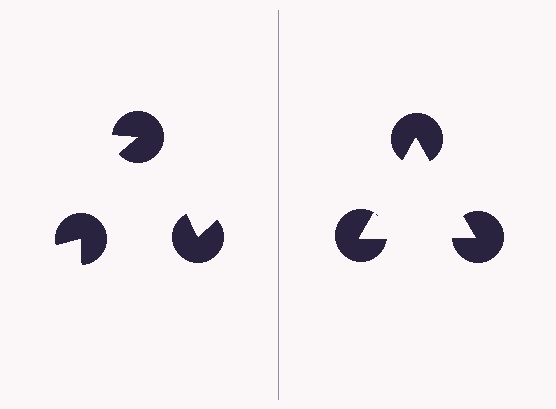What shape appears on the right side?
An illusory triangle.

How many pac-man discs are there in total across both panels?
6 — 3 on each side.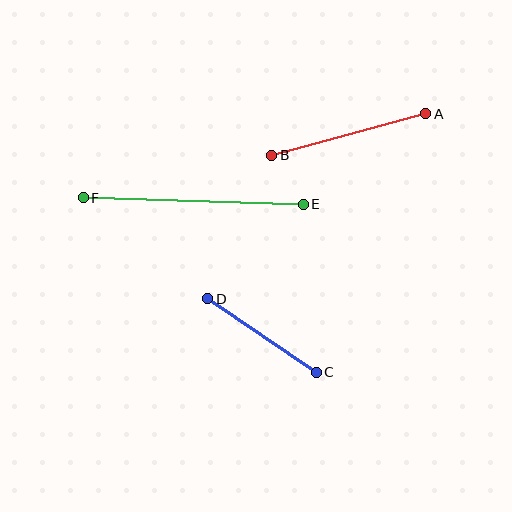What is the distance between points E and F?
The distance is approximately 220 pixels.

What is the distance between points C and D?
The distance is approximately 131 pixels.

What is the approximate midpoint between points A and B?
The midpoint is at approximately (349, 134) pixels.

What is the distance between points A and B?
The distance is approximately 160 pixels.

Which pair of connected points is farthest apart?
Points E and F are farthest apart.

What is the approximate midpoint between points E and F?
The midpoint is at approximately (193, 201) pixels.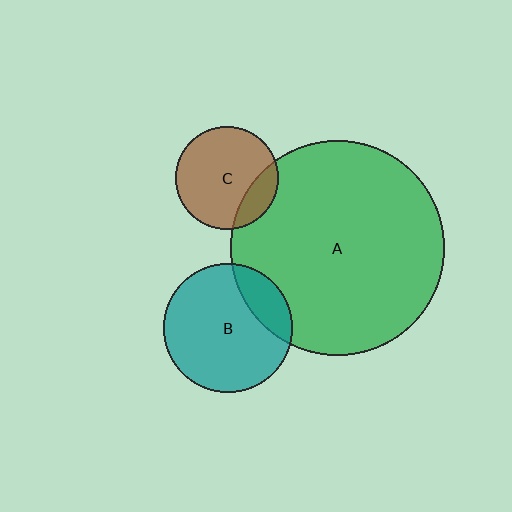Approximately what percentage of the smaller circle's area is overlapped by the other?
Approximately 20%.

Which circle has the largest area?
Circle A (green).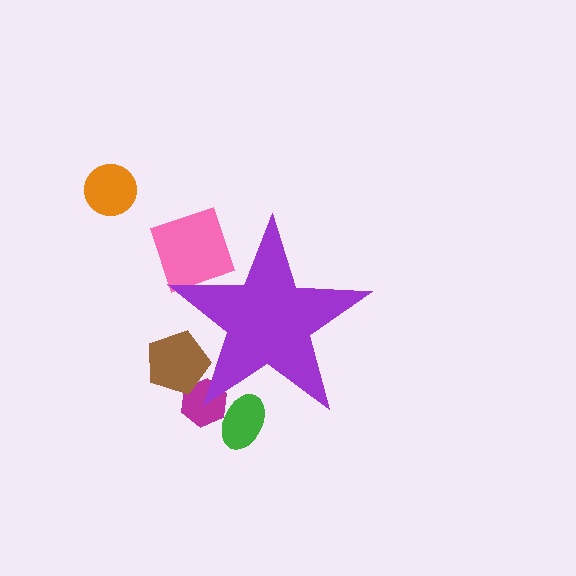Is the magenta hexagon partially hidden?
Yes, the magenta hexagon is partially hidden behind the purple star.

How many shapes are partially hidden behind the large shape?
4 shapes are partially hidden.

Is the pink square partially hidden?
Yes, the pink square is partially hidden behind the purple star.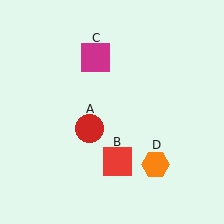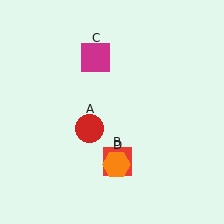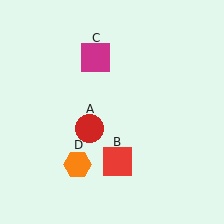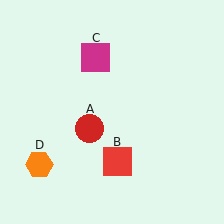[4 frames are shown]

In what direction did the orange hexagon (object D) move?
The orange hexagon (object D) moved left.